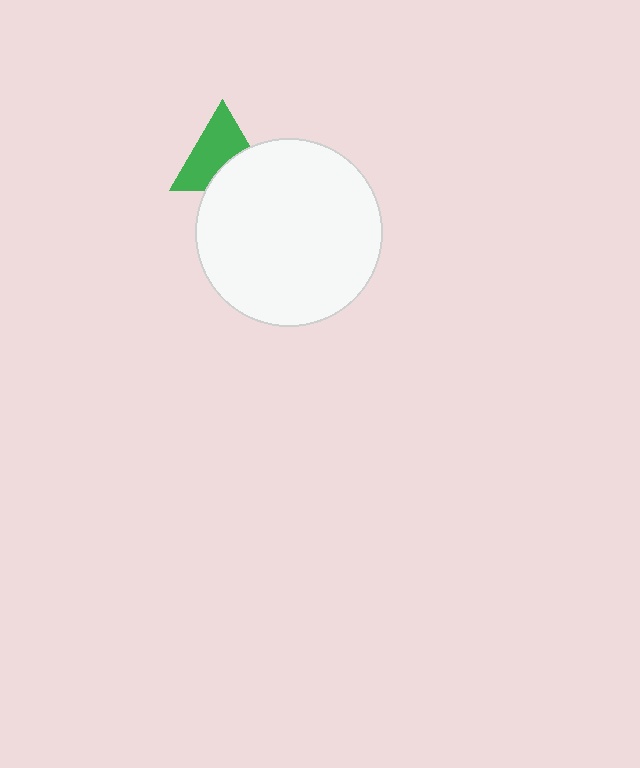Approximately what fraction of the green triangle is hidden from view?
Roughly 37% of the green triangle is hidden behind the white circle.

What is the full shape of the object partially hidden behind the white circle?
The partially hidden object is a green triangle.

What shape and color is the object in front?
The object in front is a white circle.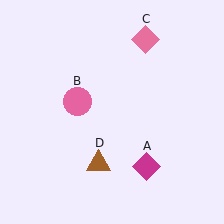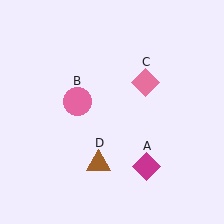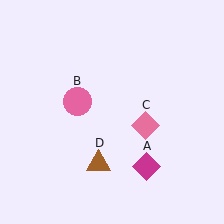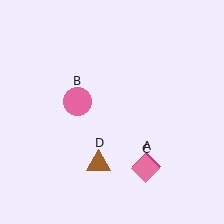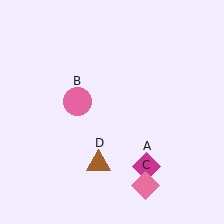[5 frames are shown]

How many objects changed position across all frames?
1 object changed position: pink diamond (object C).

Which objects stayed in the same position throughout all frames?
Magenta diamond (object A) and pink circle (object B) and brown triangle (object D) remained stationary.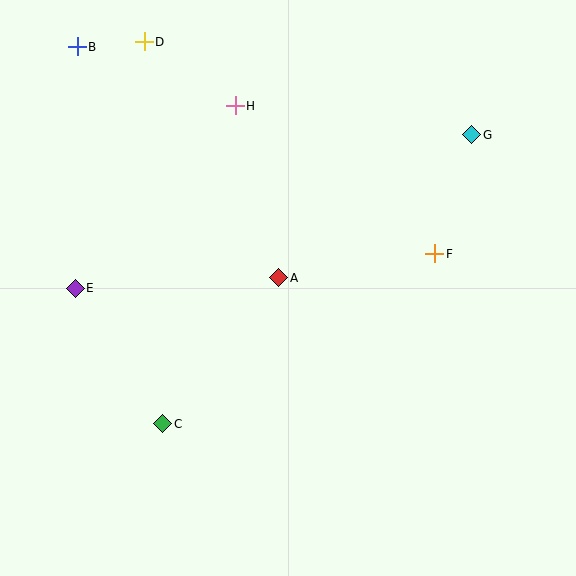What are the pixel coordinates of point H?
Point H is at (235, 106).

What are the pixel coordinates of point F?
Point F is at (435, 254).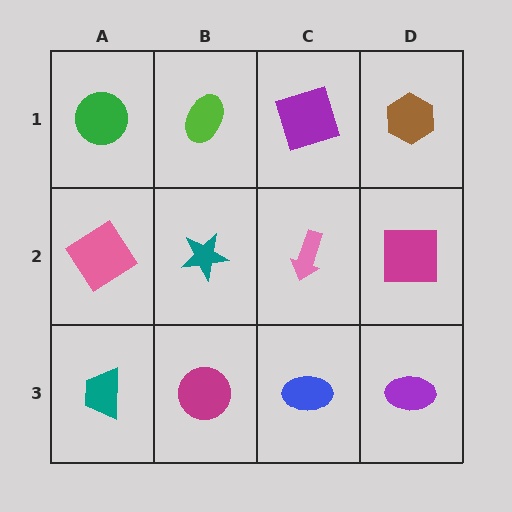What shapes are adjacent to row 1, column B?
A teal star (row 2, column B), a green circle (row 1, column A), a purple square (row 1, column C).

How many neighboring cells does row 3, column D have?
2.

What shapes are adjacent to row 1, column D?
A magenta square (row 2, column D), a purple square (row 1, column C).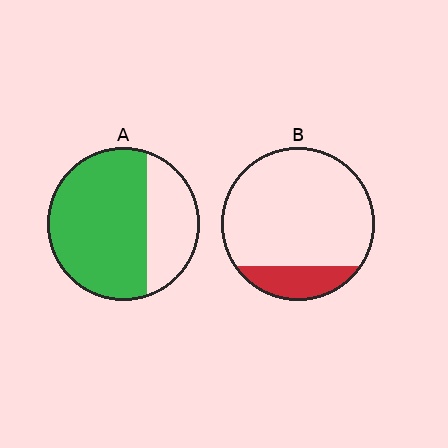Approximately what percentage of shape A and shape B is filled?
A is approximately 70% and B is approximately 15%.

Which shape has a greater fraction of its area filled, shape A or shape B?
Shape A.